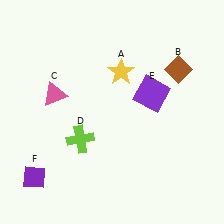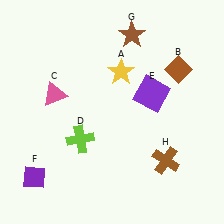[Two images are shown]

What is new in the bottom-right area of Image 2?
A brown cross (H) was added in the bottom-right area of Image 2.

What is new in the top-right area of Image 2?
A brown star (G) was added in the top-right area of Image 2.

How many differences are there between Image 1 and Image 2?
There are 2 differences between the two images.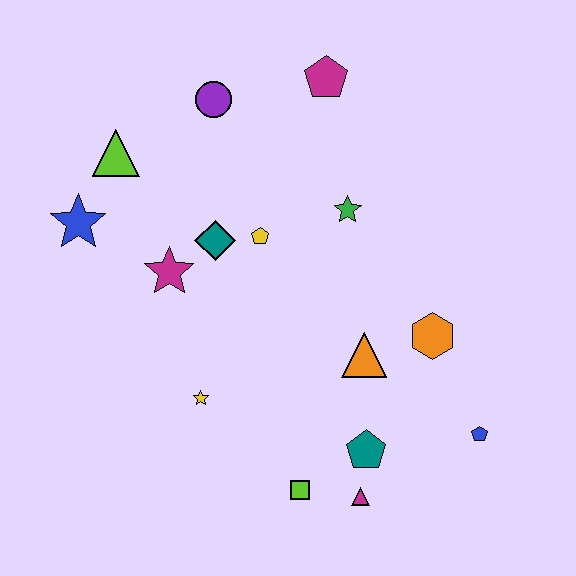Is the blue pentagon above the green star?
No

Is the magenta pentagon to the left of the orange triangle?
Yes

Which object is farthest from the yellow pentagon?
The blue pentagon is farthest from the yellow pentagon.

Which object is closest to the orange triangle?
The orange hexagon is closest to the orange triangle.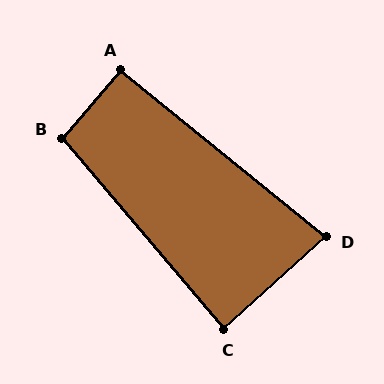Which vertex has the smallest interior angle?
D, at approximately 81 degrees.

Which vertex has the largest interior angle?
B, at approximately 99 degrees.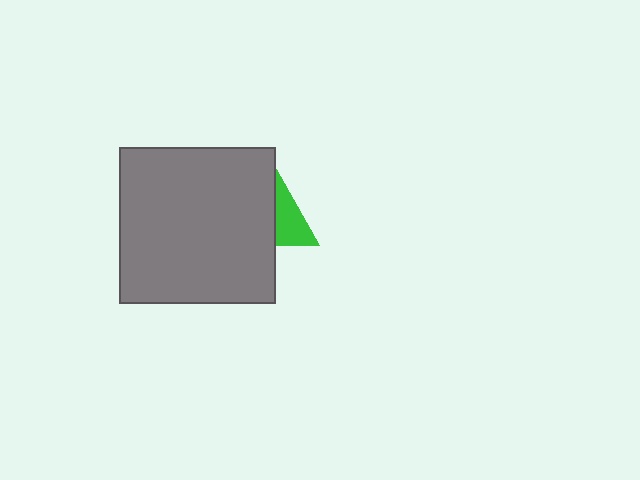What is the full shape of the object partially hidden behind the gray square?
The partially hidden object is a green triangle.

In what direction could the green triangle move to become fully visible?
The green triangle could move right. That would shift it out from behind the gray square entirely.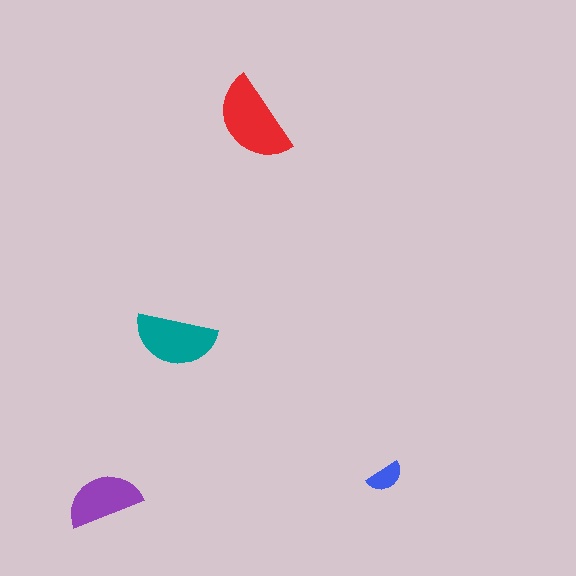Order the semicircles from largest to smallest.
the red one, the teal one, the purple one, the blue one.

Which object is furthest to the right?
The blue semicircle is rightmost.